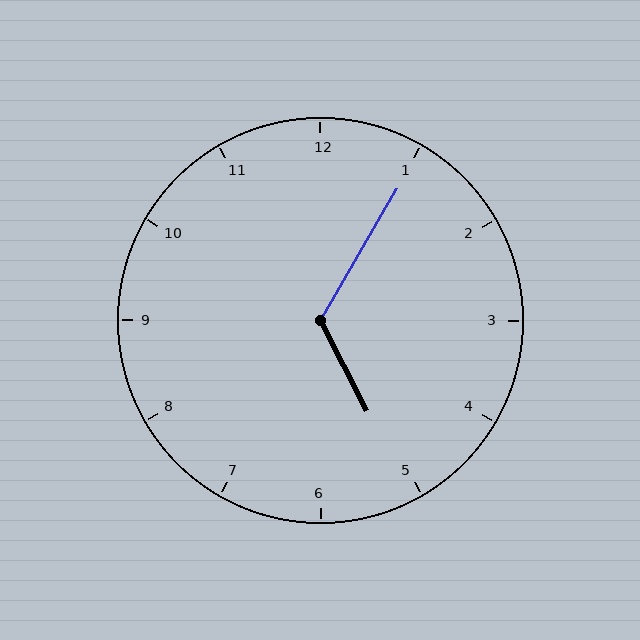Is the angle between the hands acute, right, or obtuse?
It is obtuse.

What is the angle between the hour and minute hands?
Approximately 122 degrees.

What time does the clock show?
5:05.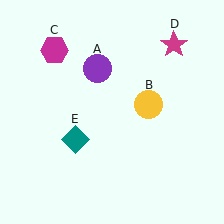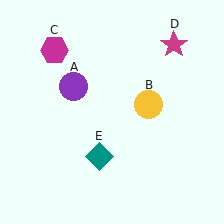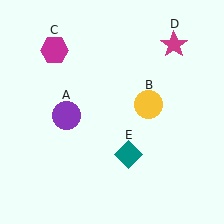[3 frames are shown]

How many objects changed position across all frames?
2 objects changed position: purple circle (object A), teal diamond (object E).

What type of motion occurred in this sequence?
The purple circle (object A), teal diamond (object E) rotated counterclockwise around the center of the scene.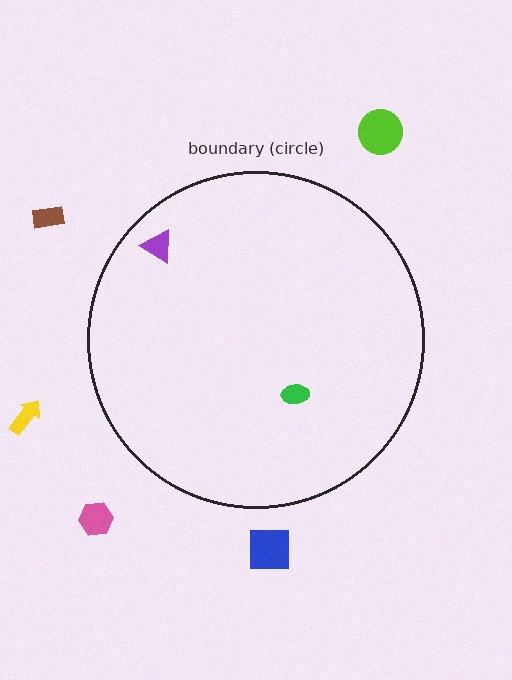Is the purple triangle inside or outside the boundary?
Inside.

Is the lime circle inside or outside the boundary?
Outside.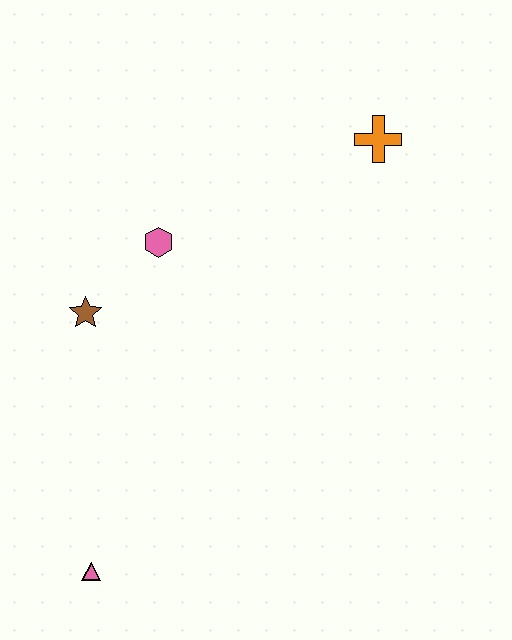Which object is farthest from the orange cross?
The pink triangle is farthest from the orange cross.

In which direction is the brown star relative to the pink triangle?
The brown star is above the pink triangle.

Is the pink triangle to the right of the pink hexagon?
No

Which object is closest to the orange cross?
The pink hexagon is closest to the orange cross.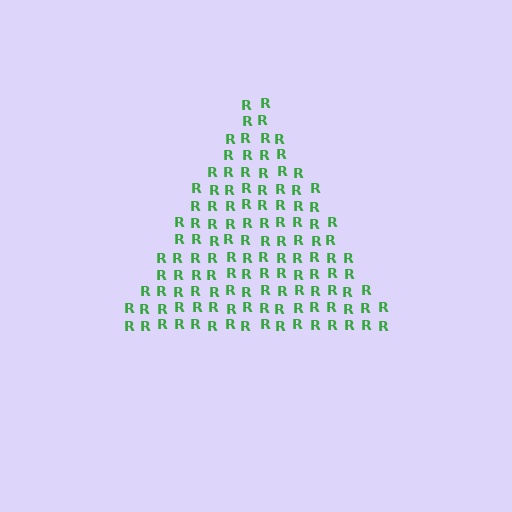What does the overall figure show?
The overall figure shows a triangle.